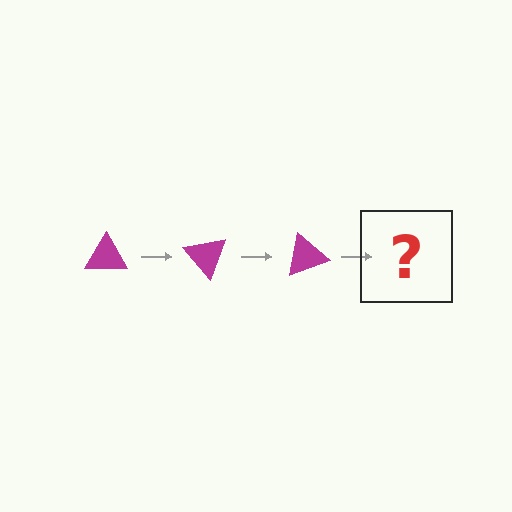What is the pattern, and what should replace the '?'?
The pattern is that the triangle rotates 50 degrees each step. The '?' should be a magenta triangle rotated 150 degrees.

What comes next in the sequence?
The next element should be a magenta triangle rotated 150 degrees.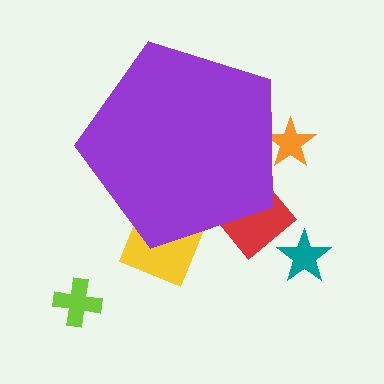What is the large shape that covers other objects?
A purple pentagon.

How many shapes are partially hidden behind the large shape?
3 shapes are partially hidden.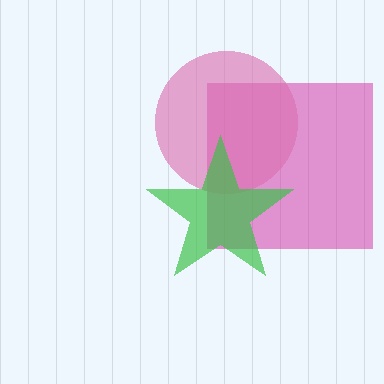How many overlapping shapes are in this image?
There are 3 overlapping shapes in the image.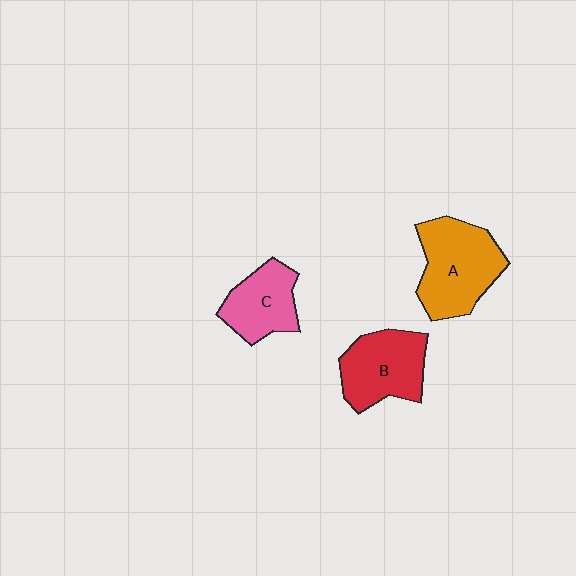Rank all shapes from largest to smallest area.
From largest to smallest: A (orange), B (red), C (pink).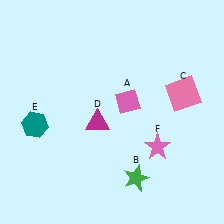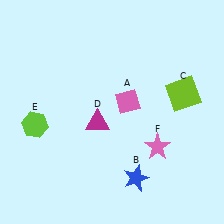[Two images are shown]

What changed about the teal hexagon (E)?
In Image 1, E is teal. In Image 2, it changed to lime.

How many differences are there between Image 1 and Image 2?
There are 3 differences between the two images.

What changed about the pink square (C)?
In Image 1, C is pink. In Image 2, it changed to lime.